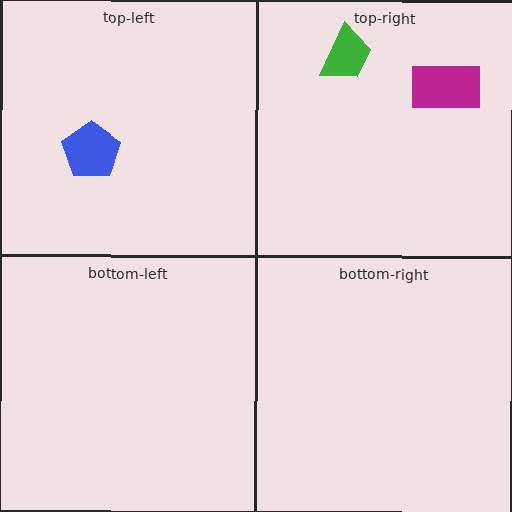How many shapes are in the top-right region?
2.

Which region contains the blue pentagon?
The top-left region.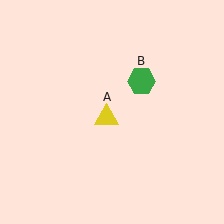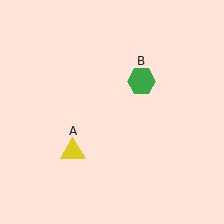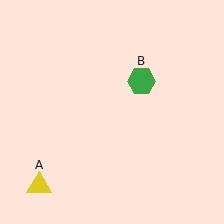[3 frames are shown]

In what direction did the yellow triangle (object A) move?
The yellow triangle (object A) moved down and to the left.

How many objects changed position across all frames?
1 object changed position: yellow triangle (object A).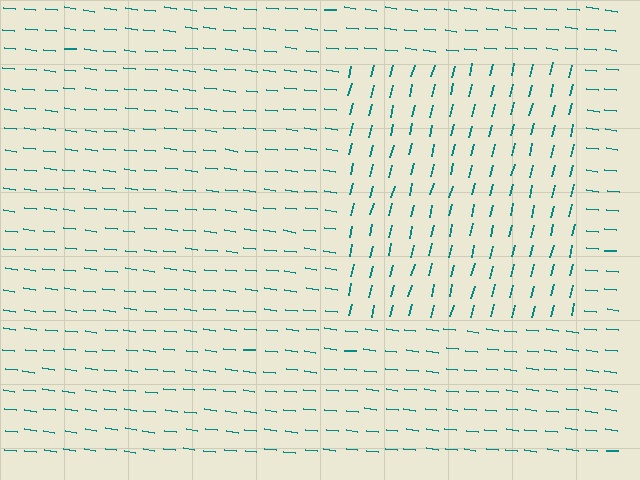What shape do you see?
I see a rectangle.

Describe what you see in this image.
The image is filled with small teal line segments. A rectangle region in the image has lines oriented differently from the surrounding lines, creating a visible texture boundary.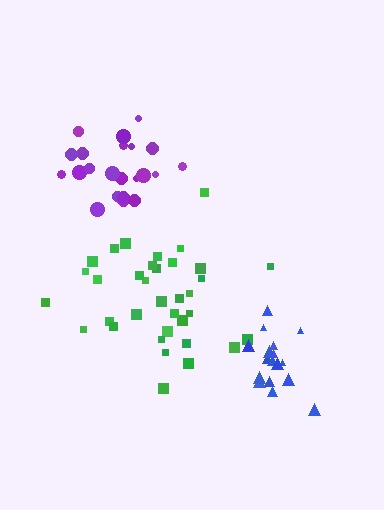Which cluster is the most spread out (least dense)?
Green.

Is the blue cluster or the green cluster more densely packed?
Blue.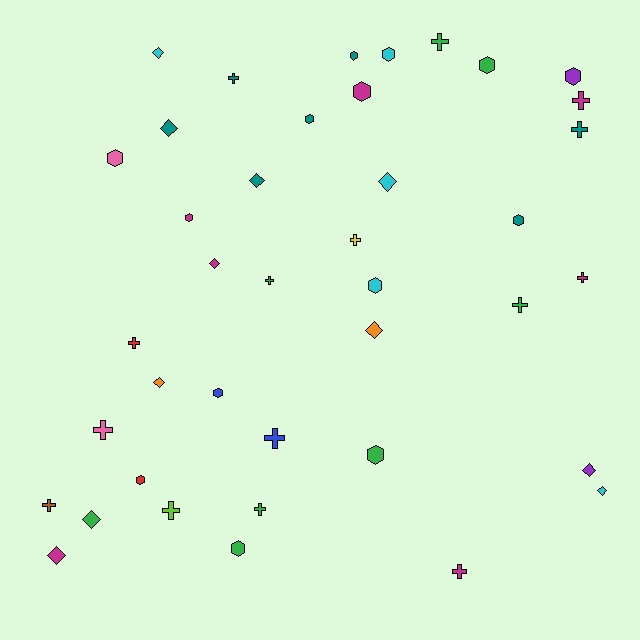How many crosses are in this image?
There are 15 crosses.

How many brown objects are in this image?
There is 1 brown object.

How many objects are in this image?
There are 40 objects.